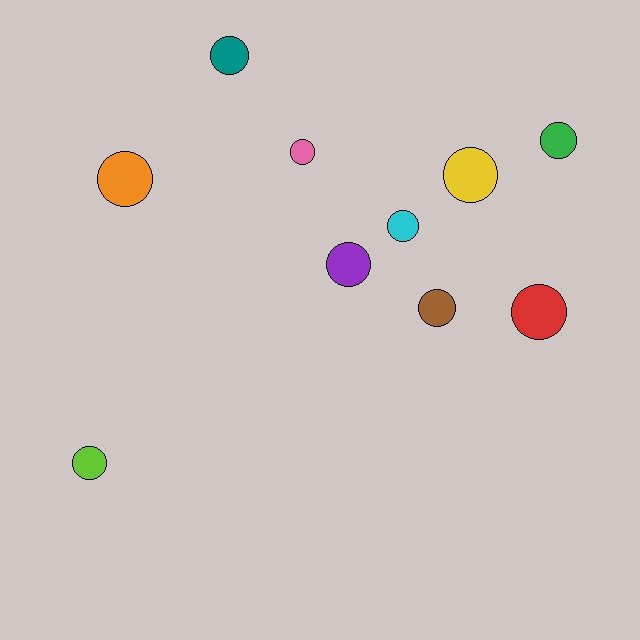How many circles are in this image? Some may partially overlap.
There are 10 circles.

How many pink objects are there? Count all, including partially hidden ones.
There is 1 pink object.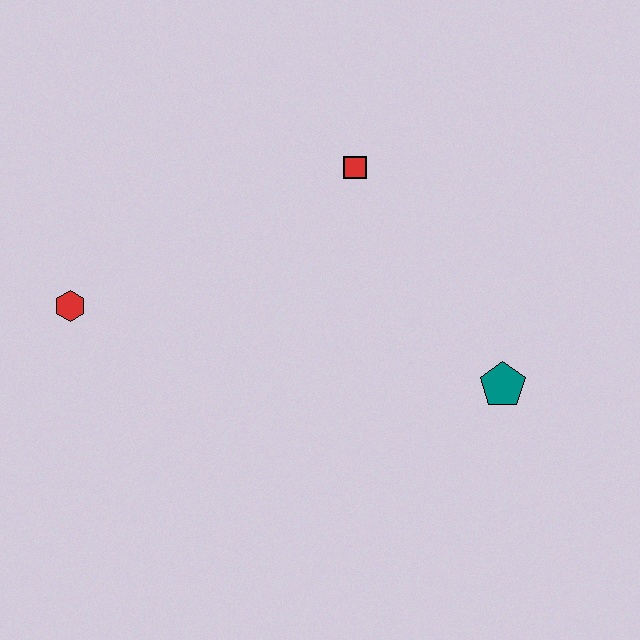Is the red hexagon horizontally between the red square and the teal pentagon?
No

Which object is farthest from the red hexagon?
The teal pentagon is farthest from the red hexagon.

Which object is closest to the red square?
The teal pentagon is closest to the red square.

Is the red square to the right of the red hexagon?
Yes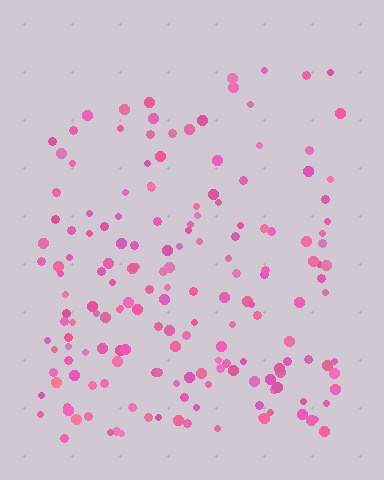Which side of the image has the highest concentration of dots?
The bottom.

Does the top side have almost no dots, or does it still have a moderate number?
Still a moderate number, just noticeably fewer than the bottom.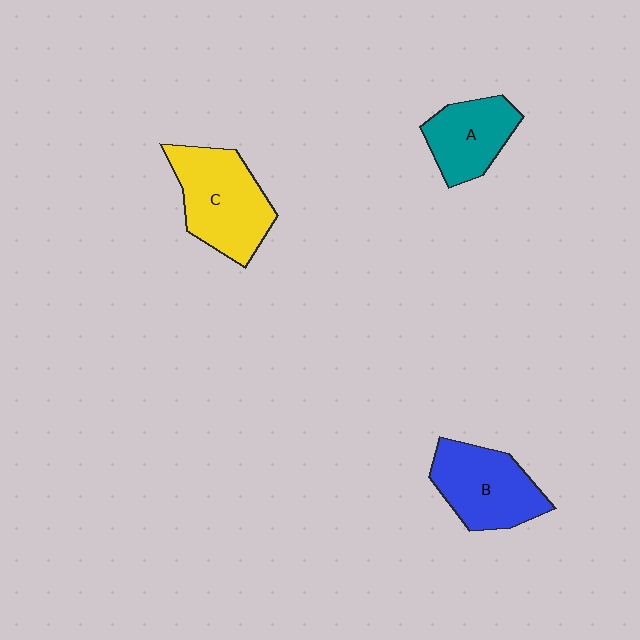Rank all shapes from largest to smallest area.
From largest to smallest: C (yellow), B (blue), A (teal).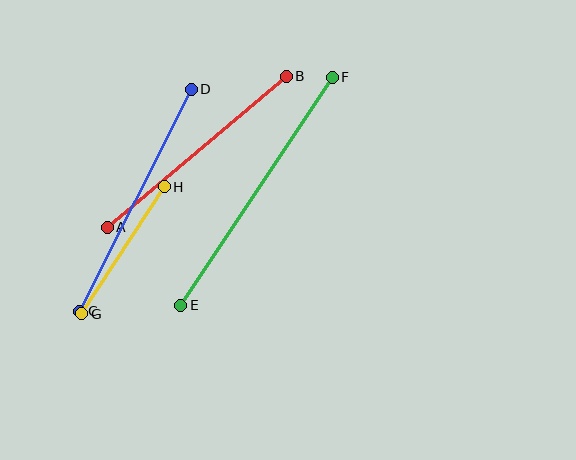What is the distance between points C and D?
The distance is approximately 249 pixels.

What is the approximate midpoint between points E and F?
The midpoint is at approximately (257, 191) pixels.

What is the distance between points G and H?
The distance is approximately 152 pixels.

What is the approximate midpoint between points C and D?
The midpoint is at approximately (135, 200) pixels.